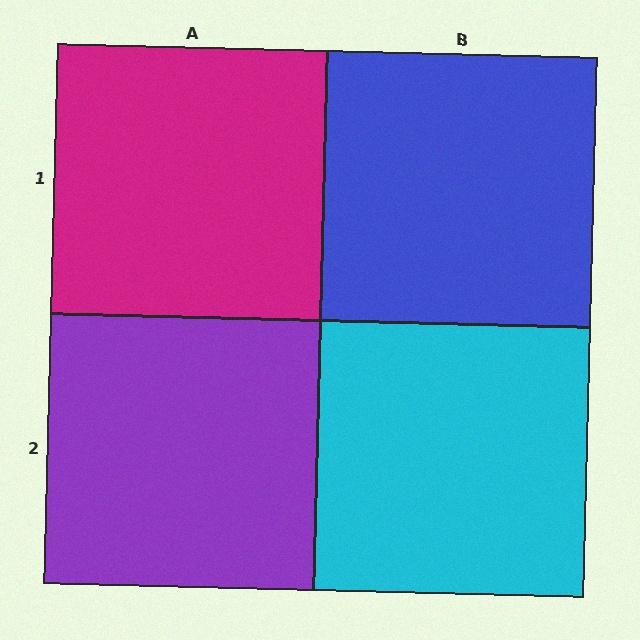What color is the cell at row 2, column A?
Purple.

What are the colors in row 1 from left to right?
Magenta, blue.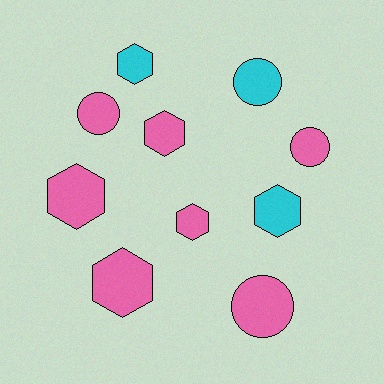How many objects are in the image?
There are 10 objects.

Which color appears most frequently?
Pink, with 7 objects.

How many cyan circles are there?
There is 1 cyan circle.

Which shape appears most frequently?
Hexagon, with 6 objects.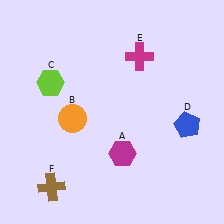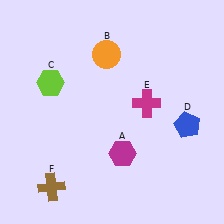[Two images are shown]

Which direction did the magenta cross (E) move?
The magenta cross (E) moved down.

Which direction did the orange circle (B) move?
The orange circle (B) moved up.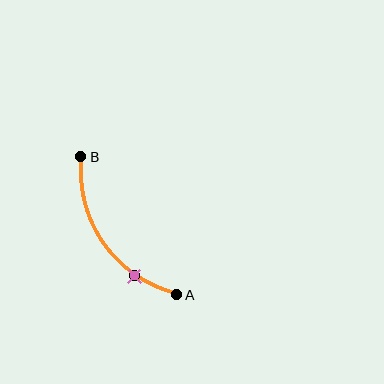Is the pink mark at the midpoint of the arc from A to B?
No. The pink mark lies on the arc but is closer to endpoint A. The arc midpoint would be at the point on the curve equidistant along the arc from both A and B.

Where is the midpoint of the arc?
The arc midpoint is the point on the curve farthest from the straight line joining A and B. It sits below and to the left of that line.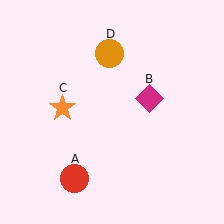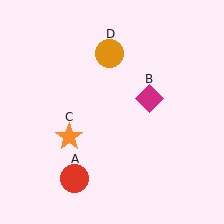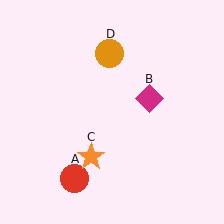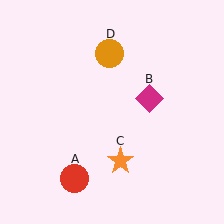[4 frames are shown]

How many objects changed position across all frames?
1 object changed position: orange star (object C).